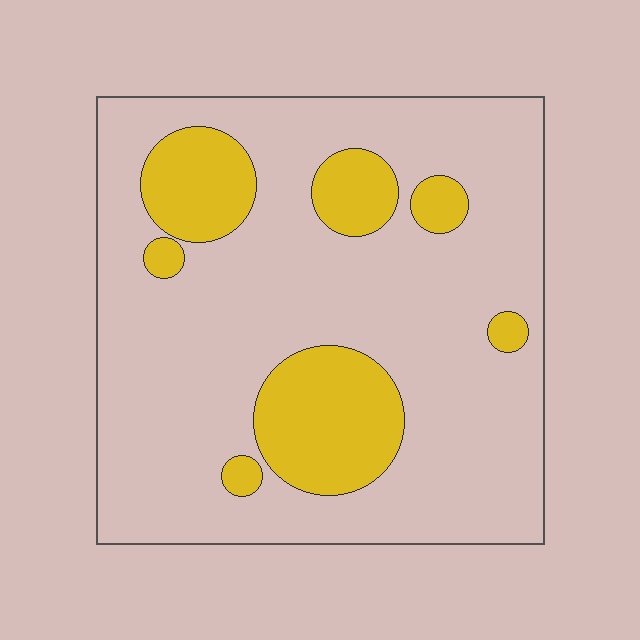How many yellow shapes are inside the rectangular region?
7.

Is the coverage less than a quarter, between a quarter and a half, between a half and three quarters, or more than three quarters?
Less than a quarter.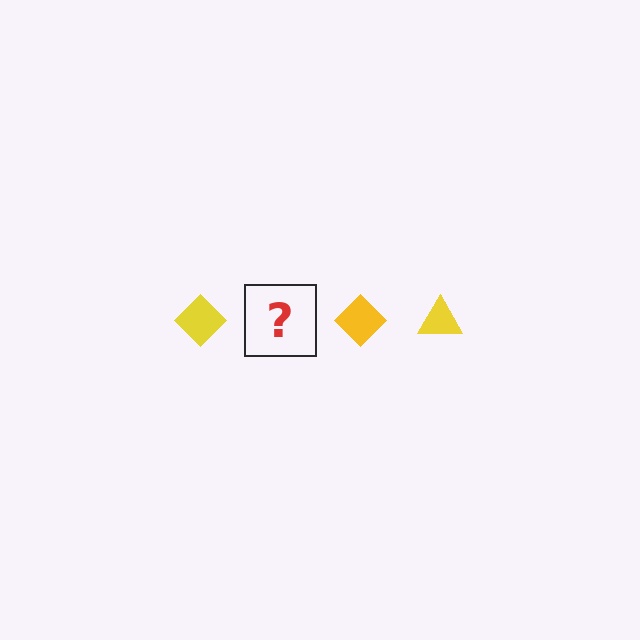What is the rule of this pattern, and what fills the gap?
The rule is that the pattern cycles through diamond, triangle shapes in yellow. The gap should be filled with a yellow triangle.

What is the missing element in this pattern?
The missing element is a yellow triangle.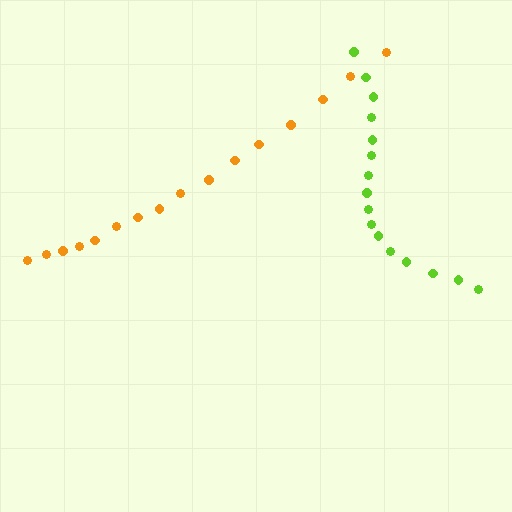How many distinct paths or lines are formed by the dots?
There are 2 distinct paths.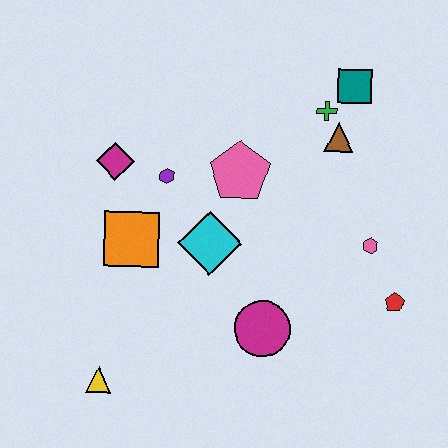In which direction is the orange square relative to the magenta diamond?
The orange square is below the magenta diamond.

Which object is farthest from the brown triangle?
The yellow triangle is farthest from the brown triangle.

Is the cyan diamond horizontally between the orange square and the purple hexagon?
No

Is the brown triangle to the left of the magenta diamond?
No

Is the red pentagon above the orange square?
No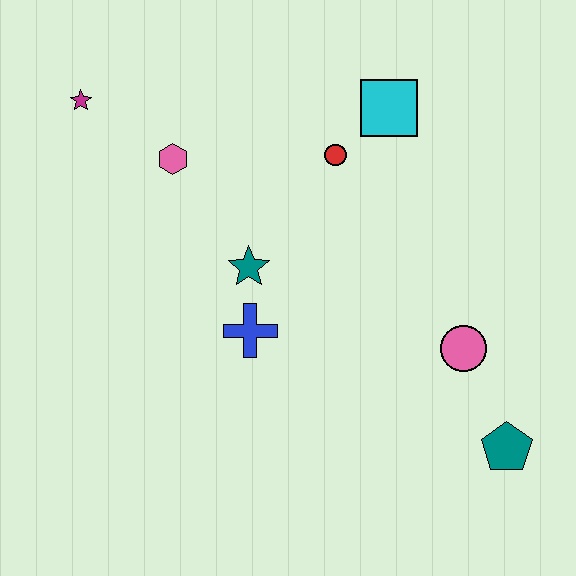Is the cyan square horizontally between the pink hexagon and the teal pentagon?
Yes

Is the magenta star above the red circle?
Yes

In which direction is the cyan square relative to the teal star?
The cyan square is above the teal star.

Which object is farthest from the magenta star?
The teal pentagon is farthest from the magenta star.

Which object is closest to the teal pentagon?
The pink circle is closest to the teal pentagon.